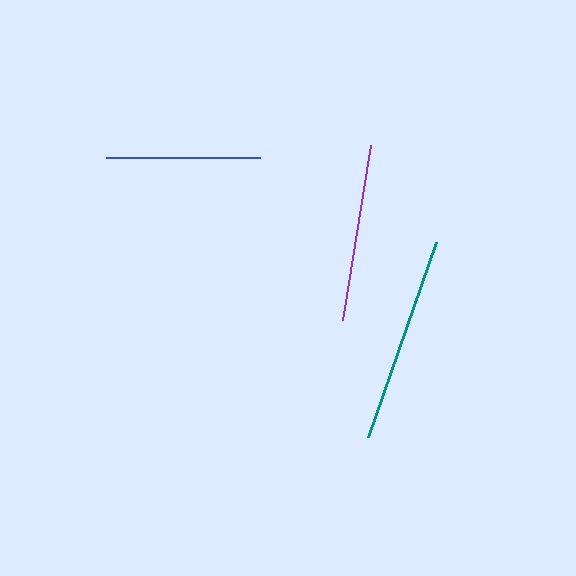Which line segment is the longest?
The teal line is the longest at approximately 206 pixels.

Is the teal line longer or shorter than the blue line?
The teal line is longer than the blue line.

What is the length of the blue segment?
The blue segment is approximately 153 pixels long.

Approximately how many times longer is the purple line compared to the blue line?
The purple line is approximately 1.2 times the length of the blue line.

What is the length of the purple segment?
The purple segment is approximately 177 pixels long.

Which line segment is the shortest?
The blue line is the shortest at approximately 153 pixels.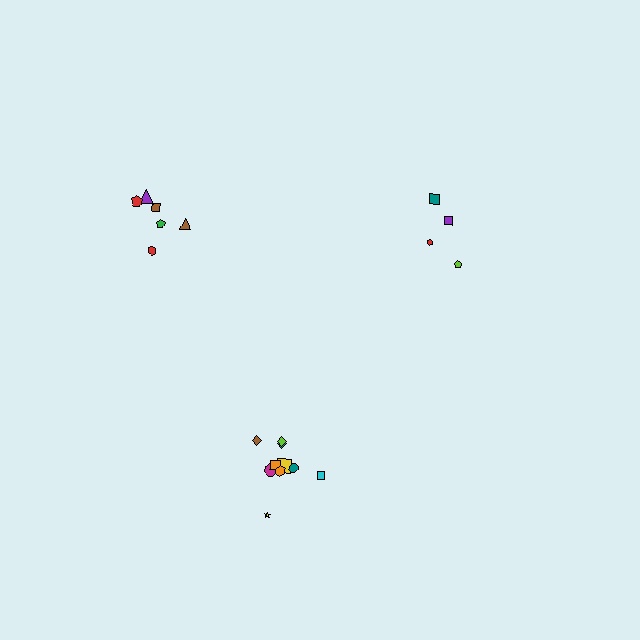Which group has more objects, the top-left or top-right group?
The top-left group.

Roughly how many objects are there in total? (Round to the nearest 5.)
Roughly 20 objects in total.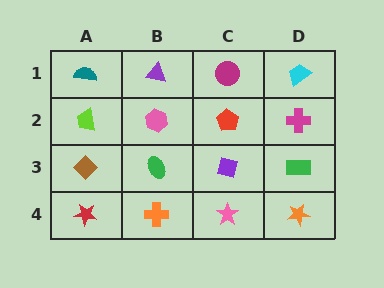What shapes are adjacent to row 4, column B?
A green ellipse (row 3, column B), a red star (row 4, column A), a pink star (row 4, column C).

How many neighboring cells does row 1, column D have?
2.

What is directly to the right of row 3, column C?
A green rectangle.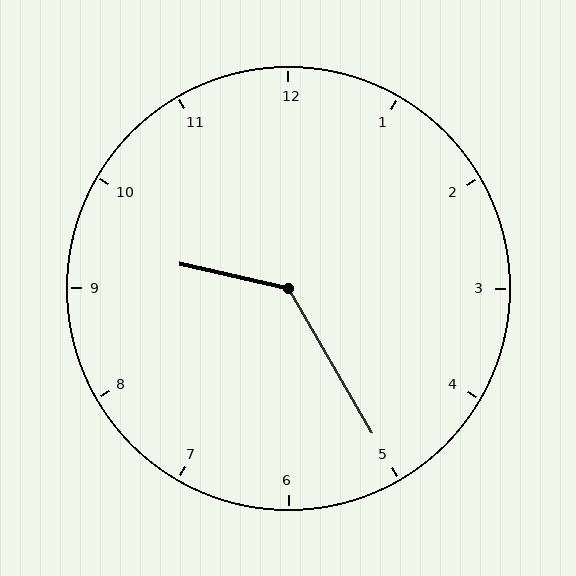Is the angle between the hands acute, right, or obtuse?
It is obtuse.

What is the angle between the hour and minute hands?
Approximately 132 degrees.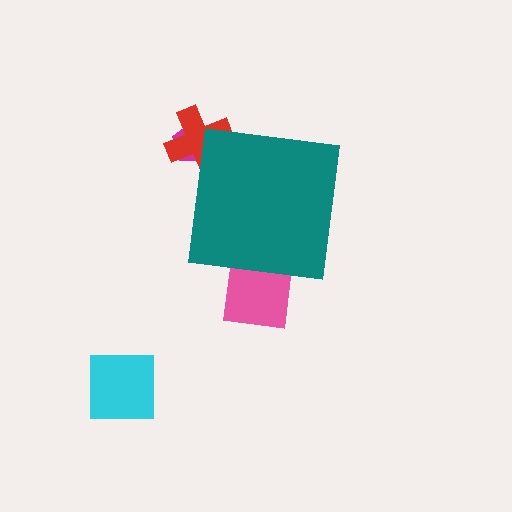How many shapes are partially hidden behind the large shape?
3 shapes are partially hidden.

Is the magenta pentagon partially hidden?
Yes, the magenta pentagon is partially hidden behind the teal square.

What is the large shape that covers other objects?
A teal square.